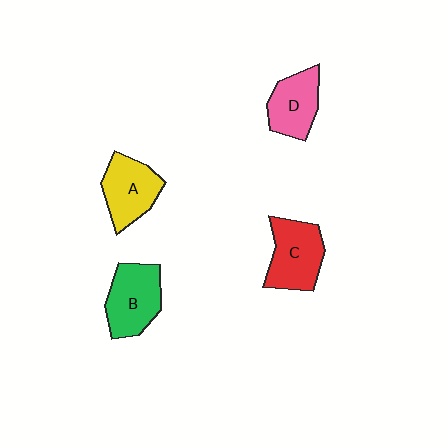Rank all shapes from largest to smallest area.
From largest to smallest: C (red), B (green), A (yellow), D (pink).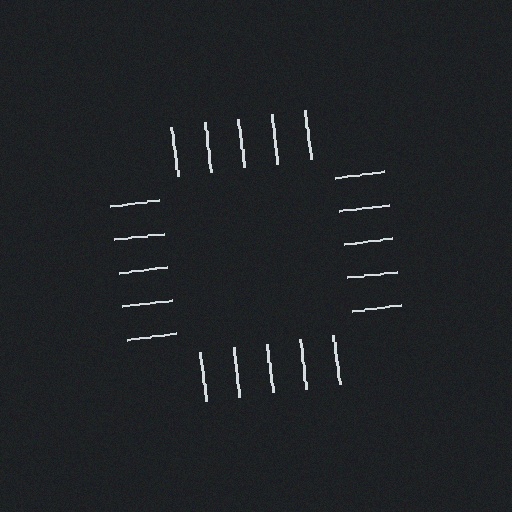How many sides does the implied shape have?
4 sides — the line-ends trace a square.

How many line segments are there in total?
20 — 5 along each of the 4 edges.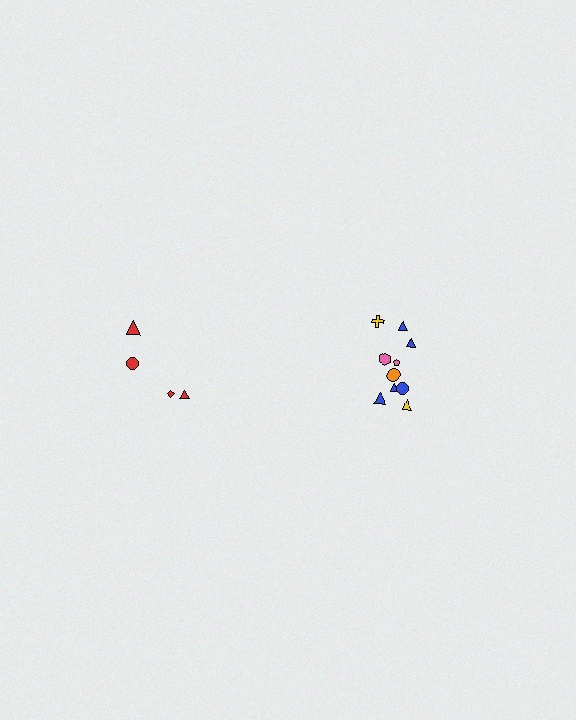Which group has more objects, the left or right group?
The right group.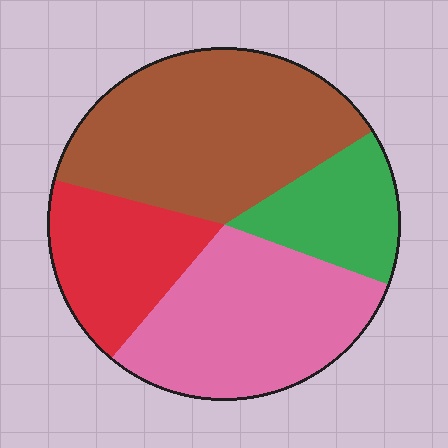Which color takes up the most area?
Brown, at roughly 35%.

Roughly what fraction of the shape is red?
Red takes up about one sixth (1/6) of the shape.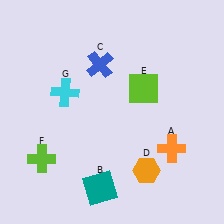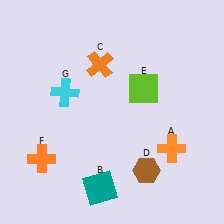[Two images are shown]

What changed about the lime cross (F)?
In Image 1, F is lime. In Image 2, it changed to orange.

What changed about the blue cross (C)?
In Image 1, C is blue. In Image 2, it changed to orange.